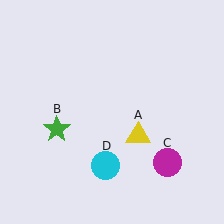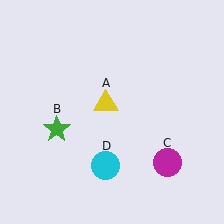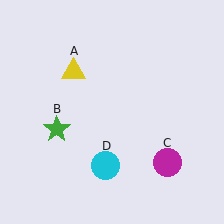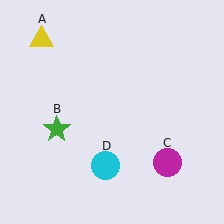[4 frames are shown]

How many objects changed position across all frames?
1 object changed position: yellow triangle (object A).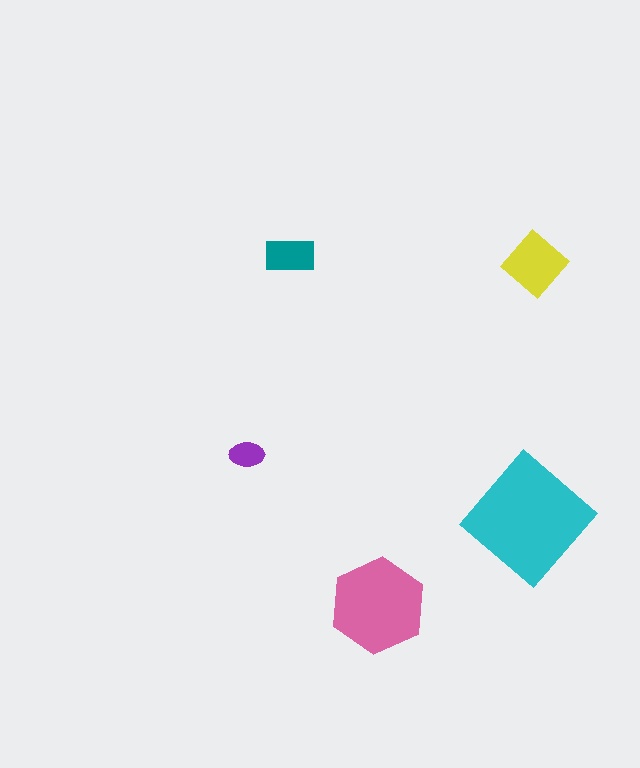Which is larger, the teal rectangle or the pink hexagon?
The pink hexagon.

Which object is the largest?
The cyan diamond.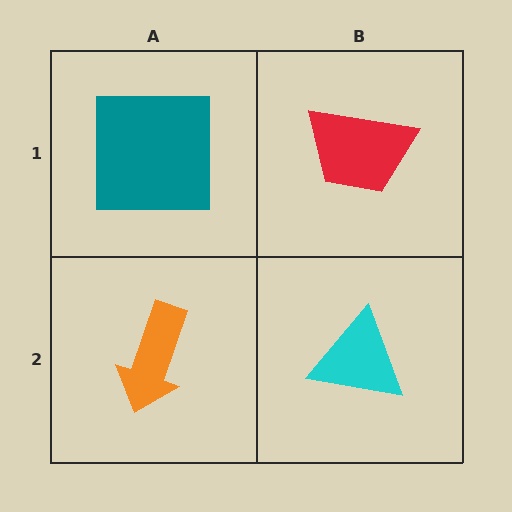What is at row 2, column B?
A cyan triangle.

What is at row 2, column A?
An orange arrow.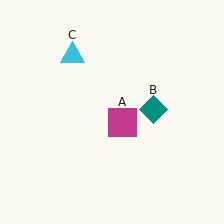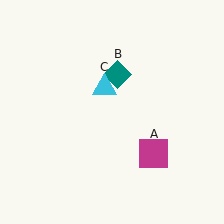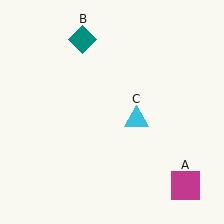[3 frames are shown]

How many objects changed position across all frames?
3 objects changed position: magenta square (object A), teal diamond (object B), cyan triangle (object C).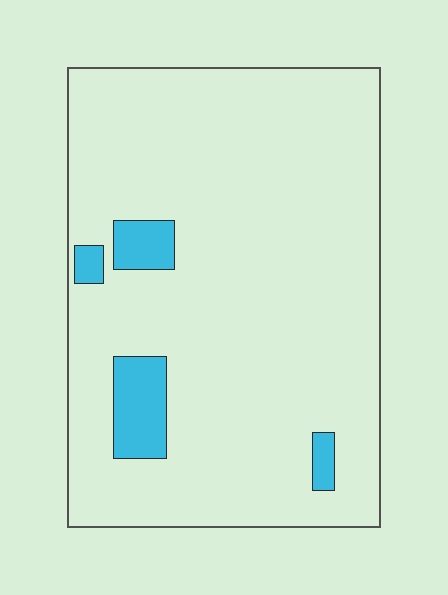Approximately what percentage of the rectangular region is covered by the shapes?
Approximately 10%.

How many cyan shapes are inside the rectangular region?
4.